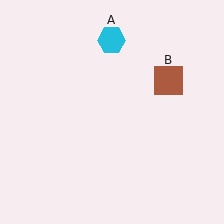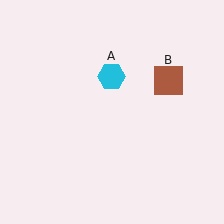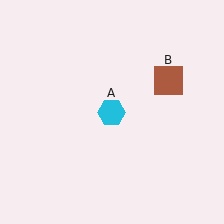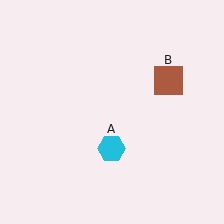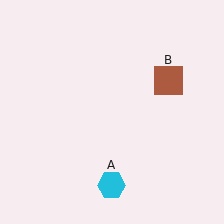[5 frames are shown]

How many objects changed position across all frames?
1 object changed position: cyan hexagon (object A).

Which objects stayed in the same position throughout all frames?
Brown square (object B) remained stationary.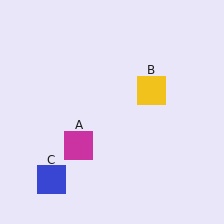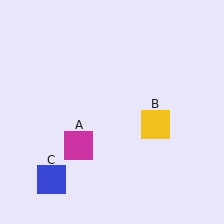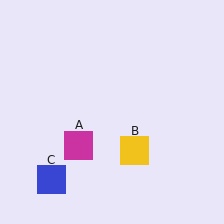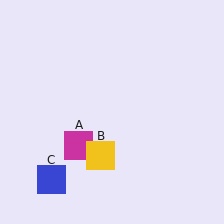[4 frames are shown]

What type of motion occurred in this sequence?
The yellow square (object B) rotated clockwise around the center of the scene.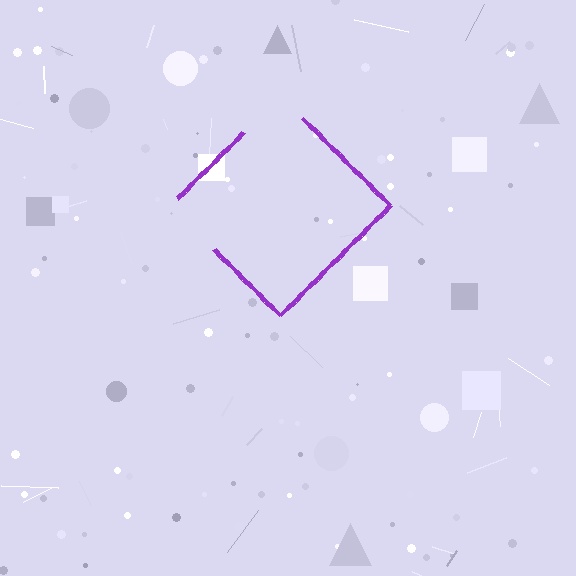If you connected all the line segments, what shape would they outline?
They would outline a diamond.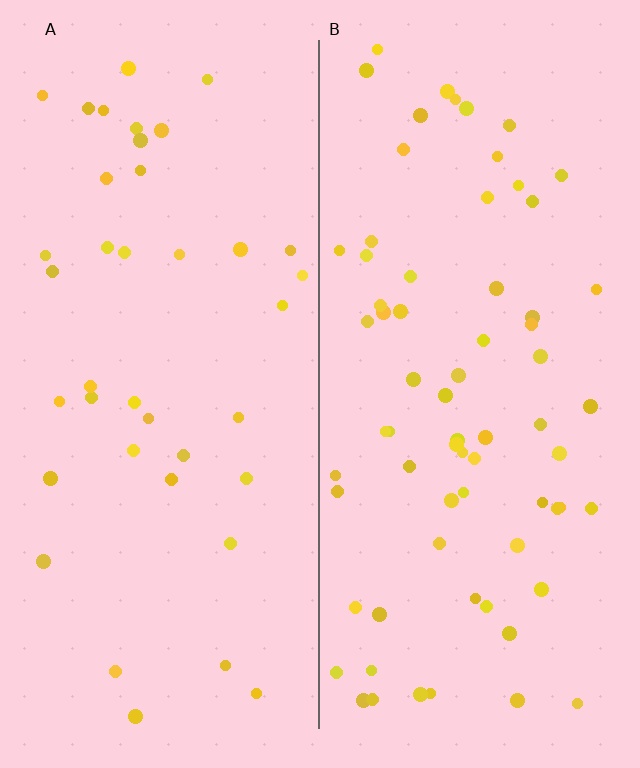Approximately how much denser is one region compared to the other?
Approximately 1.8× — region B over region A.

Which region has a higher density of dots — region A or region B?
B (the right).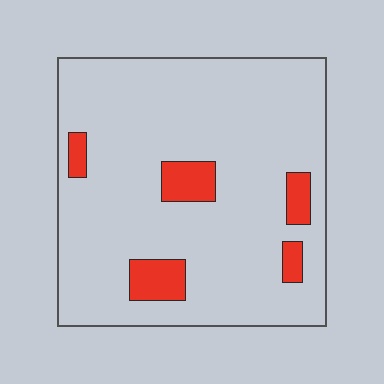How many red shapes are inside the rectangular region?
5.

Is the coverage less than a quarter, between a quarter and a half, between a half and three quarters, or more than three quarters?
Less than a quarter.